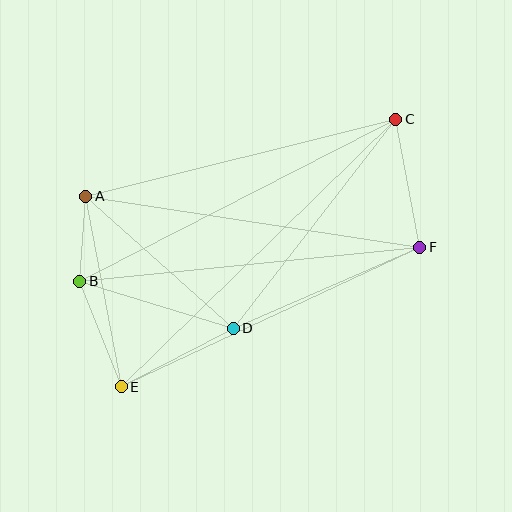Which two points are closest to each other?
Points A and B are closest to each other.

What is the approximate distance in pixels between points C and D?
The distance between C and D is approximately 265 pixels.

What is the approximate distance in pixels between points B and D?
The distance between B and D is approximately 161 pixels.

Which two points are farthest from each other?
Points C and E are farthest from each other.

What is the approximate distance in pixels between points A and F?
The distance between A and F is approximately 338 pixels.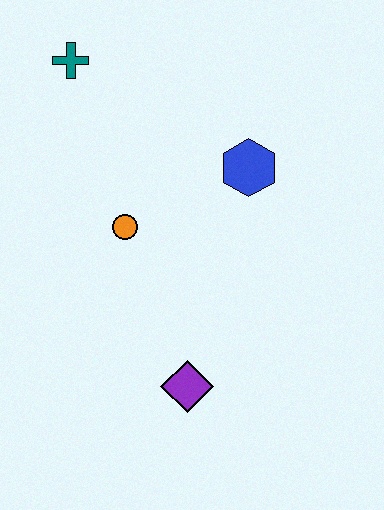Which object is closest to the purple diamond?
The orange circle is closest to the purple diamond.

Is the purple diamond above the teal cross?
No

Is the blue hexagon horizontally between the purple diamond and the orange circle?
No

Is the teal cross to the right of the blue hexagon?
No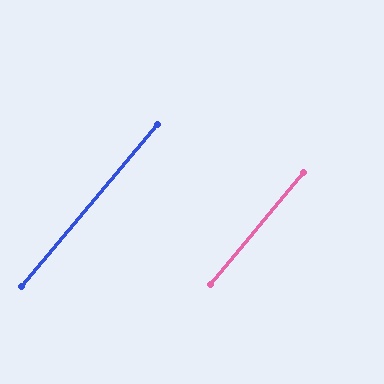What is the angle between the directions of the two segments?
Approximately 0 degrees.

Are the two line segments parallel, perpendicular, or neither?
Parallel — their directions differ by only 0.4°.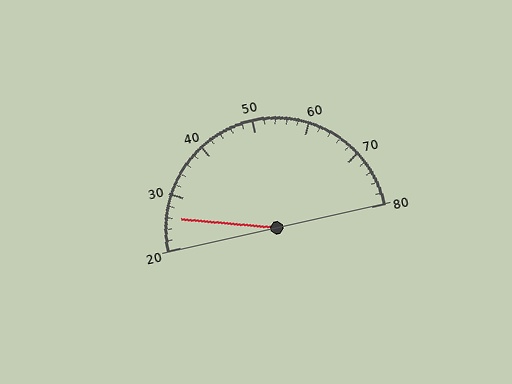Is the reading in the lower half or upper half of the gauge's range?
The reading is in the lower half of the range (20 to 80).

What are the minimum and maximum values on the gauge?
The gauge ranges from 20 to 80.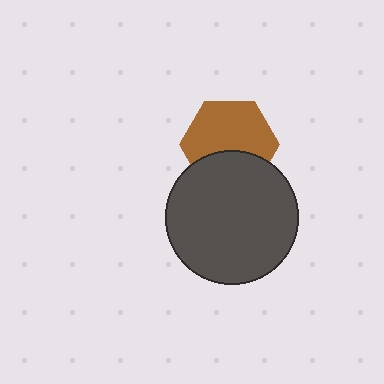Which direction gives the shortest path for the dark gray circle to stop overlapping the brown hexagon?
Moving down gives the shortest separation.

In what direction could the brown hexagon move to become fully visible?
The brown hexagon could move up. That would shift it out from behind the dark gray circle entirely.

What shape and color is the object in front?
The object in front is a dark gray circle.